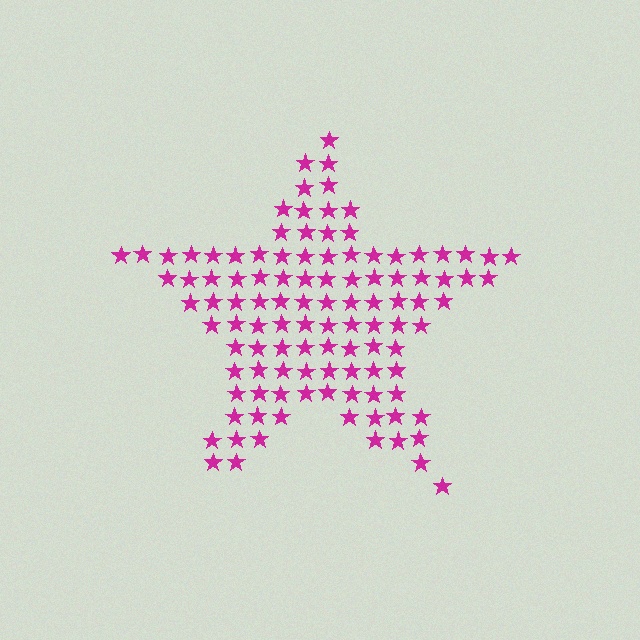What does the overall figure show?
The overall figure shows a star.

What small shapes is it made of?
It is made of small stars.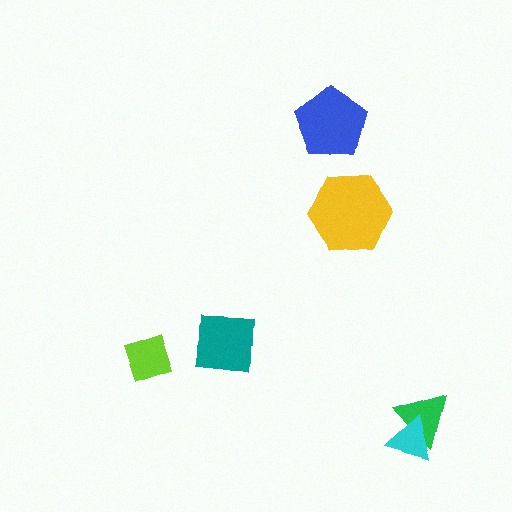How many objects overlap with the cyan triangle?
1 object overlaps with the cyan triangle.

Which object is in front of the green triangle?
The cyan triangle is in front of the green triangle.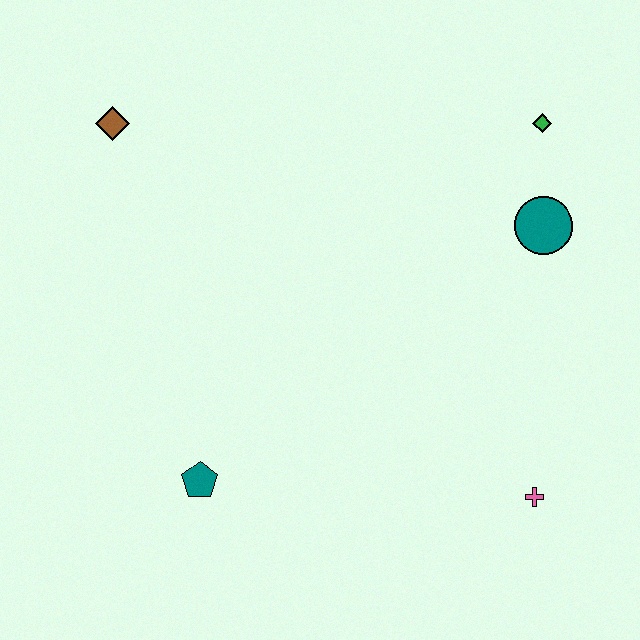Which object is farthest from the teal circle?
The brown diamond is farthest from the teal circle.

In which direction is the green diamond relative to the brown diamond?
The green diamond is to the right of the brown diamond.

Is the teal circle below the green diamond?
Yes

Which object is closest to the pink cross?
The teal circle is closest to the pink cross.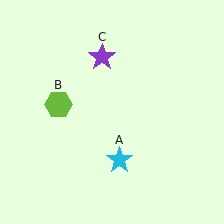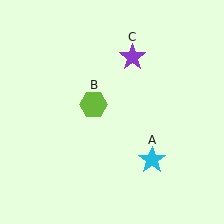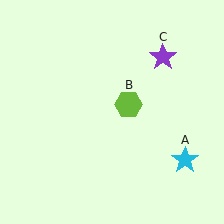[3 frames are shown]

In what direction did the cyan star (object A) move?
The cyan star (object A) moved right.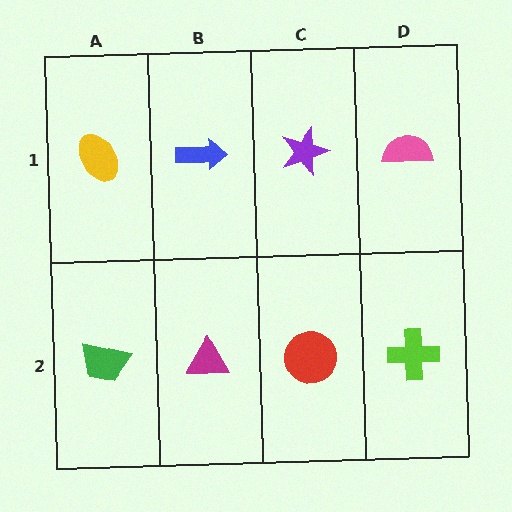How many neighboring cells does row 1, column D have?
2.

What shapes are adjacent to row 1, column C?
A red circle (row 2, column C), a blue arrow (row 1, column B), a pink semicircle (row 1, column D).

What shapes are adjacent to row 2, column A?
A yellow ellipse (row 1, column A), a magenta triangle (row 2, column B).